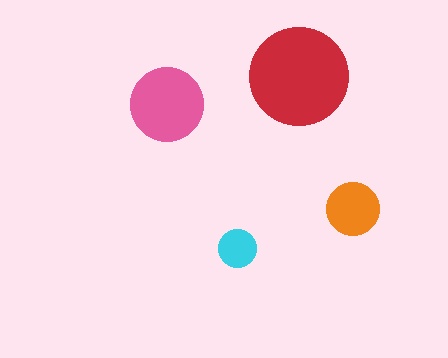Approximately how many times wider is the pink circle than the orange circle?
About 1.5 times wider.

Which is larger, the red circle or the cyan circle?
The red one.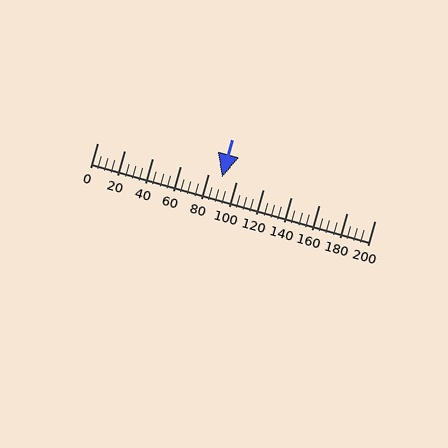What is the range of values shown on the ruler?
The ruler shows values from 0 to 200.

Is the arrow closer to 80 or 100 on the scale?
The arrow is closer to 100.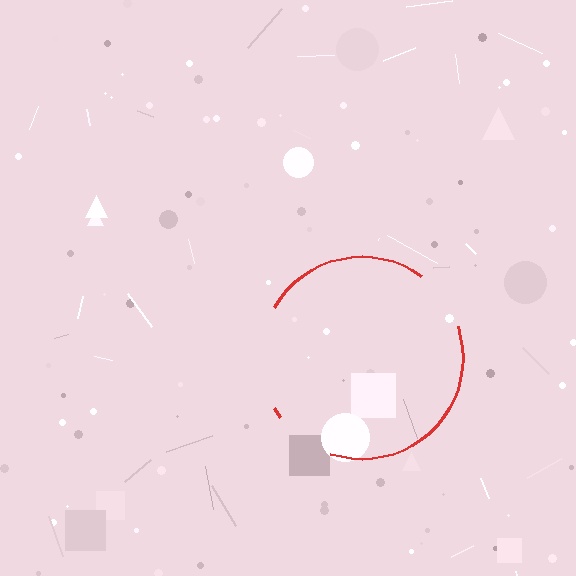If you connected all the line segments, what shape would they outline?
They would outline a circle.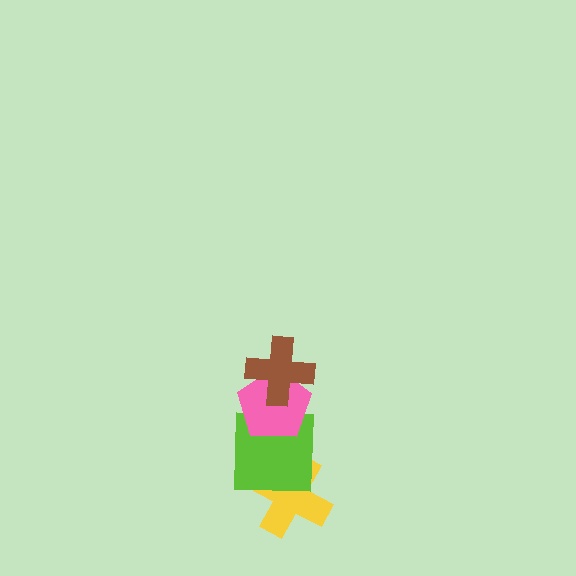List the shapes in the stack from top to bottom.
From top to bottom: the brown cross, the pink pentagon, the lime square, the yellow cross.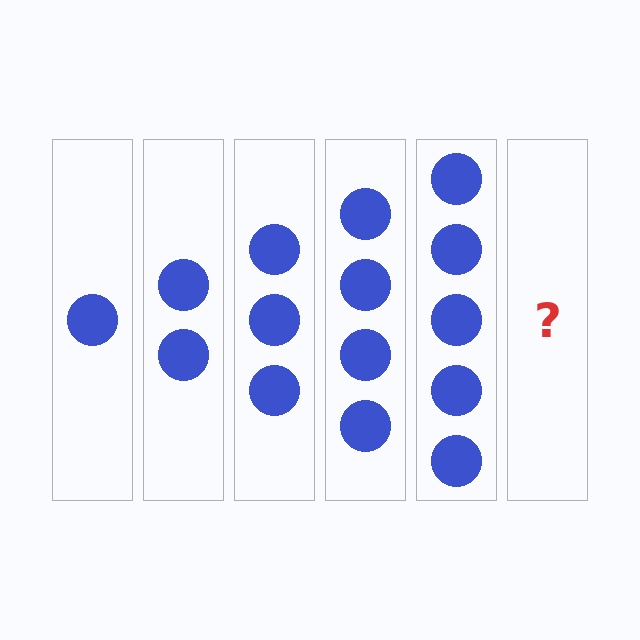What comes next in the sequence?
The next element should be 6 circles.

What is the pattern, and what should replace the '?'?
The pattern is that each step adds one more circle. The '?' should be 6 circles.